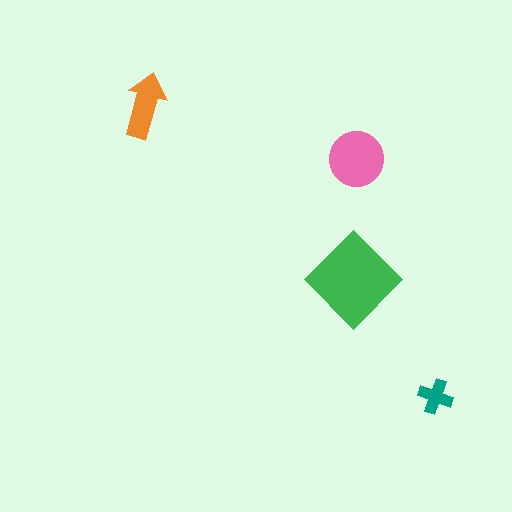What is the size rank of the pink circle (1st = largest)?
2nd.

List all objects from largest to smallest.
The green diamond, the pink circle, the orange arrow, the teal cross.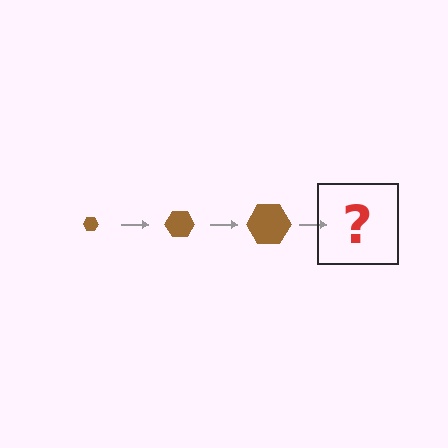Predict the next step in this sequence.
The next step is a brown hexagon, larger than the previous one.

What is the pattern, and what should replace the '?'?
The pattern is that the hexagon gets progressively larger each step. The '?' should be a brown hexagon, larger than the previous one.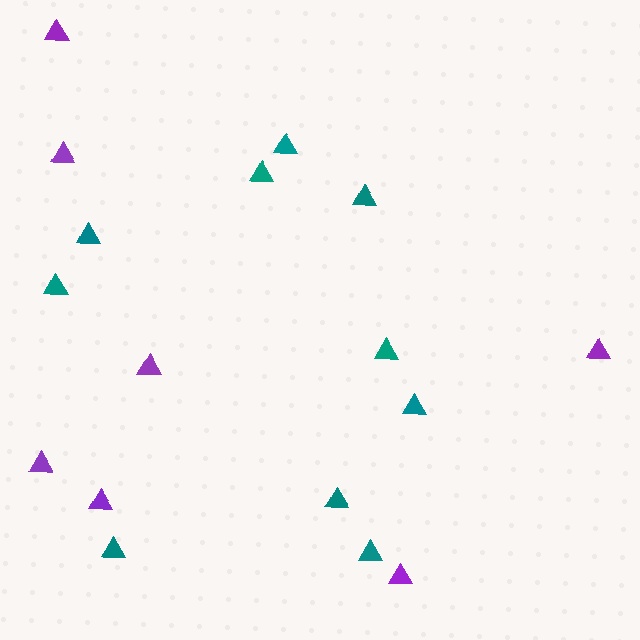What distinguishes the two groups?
There are 2 groups: one group of teal triangles (10) and one group of purple triangles (7).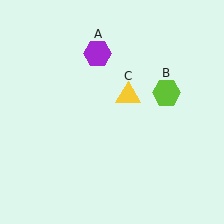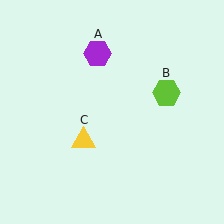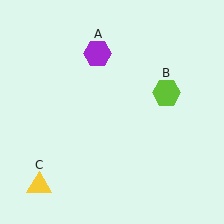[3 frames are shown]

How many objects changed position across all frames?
1 object changed position: yellow triangle (object C).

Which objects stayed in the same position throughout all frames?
Purple hexagon (object A) and lime hexagon (object B) remained stationary.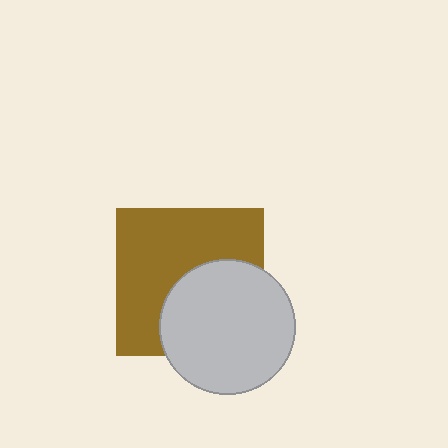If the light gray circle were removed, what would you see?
You would see the complete brown square.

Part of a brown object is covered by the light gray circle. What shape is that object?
It is a square.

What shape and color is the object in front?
The object in front is a light gray circle.